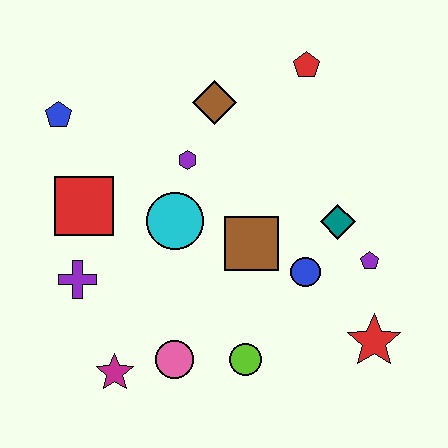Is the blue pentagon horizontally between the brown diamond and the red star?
No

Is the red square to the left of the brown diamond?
Yes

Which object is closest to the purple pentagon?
The teal diamond is closest to the purple pentagon.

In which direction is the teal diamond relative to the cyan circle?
The teal diamond is to the right of the cyan circle.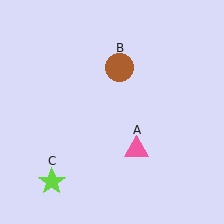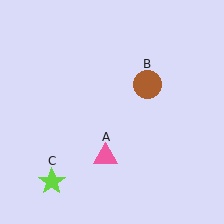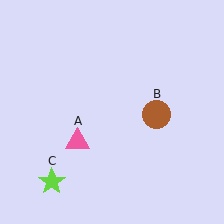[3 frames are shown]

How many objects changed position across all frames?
2 objects changed position: pink triangle (object A), brown circle (object B).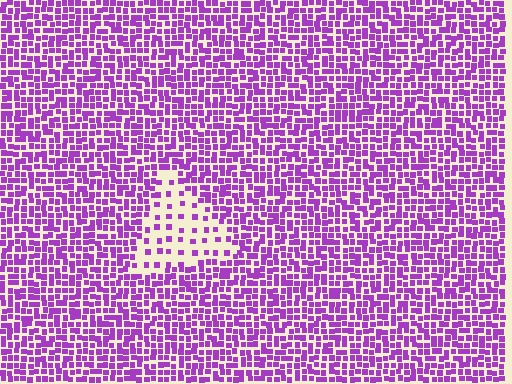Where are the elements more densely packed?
The elements are more densely packed outside the triangle boundary.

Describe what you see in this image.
The image contains small purple elements arranged at two different densities. A triangle-shaped region is visible where the elements are less densely packed than the surrounding area.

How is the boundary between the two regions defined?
The boundary is defined by a change in element density (approximately 2.9x ratio). All elements are the same color, size, and shape.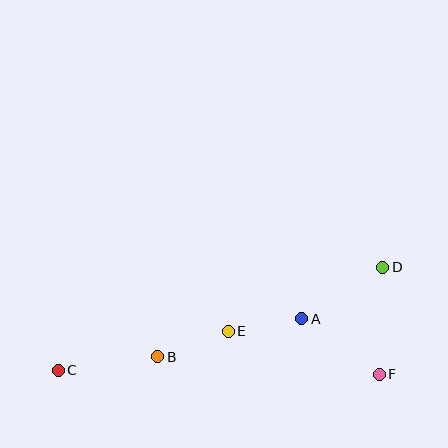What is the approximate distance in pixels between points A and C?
The distance between A and C is approximately 249 pixels.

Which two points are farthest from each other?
Points C and D are farthest from each other.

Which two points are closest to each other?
Points A and E are closest to each other.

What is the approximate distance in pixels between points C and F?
The distance between C and F is approximately 321 pixels.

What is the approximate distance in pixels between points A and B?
The distance between A and B is approximately 149 pixels.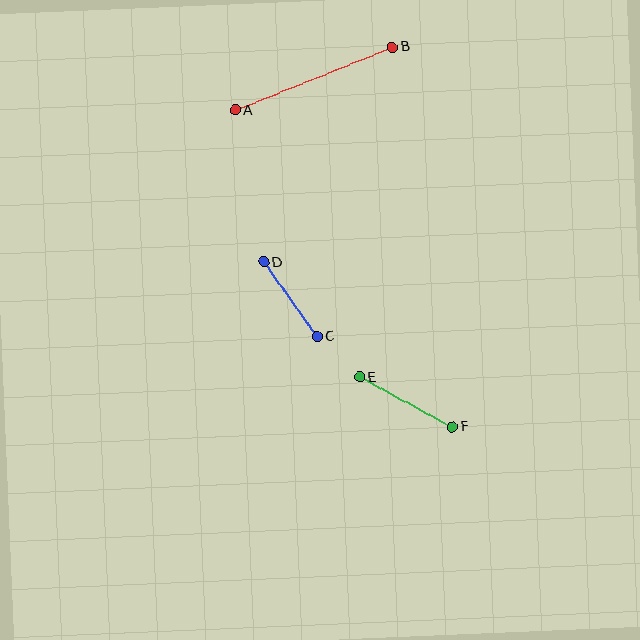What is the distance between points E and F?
The distance is approximately 105 pixels.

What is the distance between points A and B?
The distance is approximately 169 pixels.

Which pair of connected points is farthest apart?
Points A and B are farthest apart.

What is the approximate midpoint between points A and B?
The midpoint is at approximately (314, 79) pixels.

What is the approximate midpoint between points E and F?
The midpoint is at approximately (406, 402) pixels.